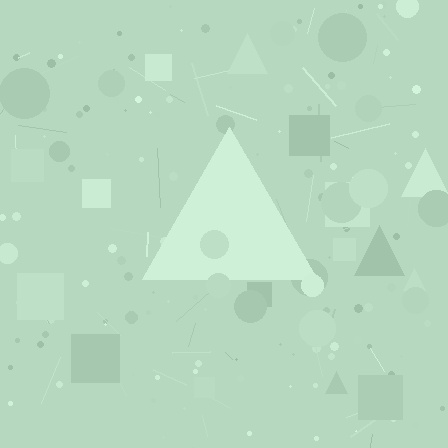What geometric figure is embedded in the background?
A triangle is embedded in the background.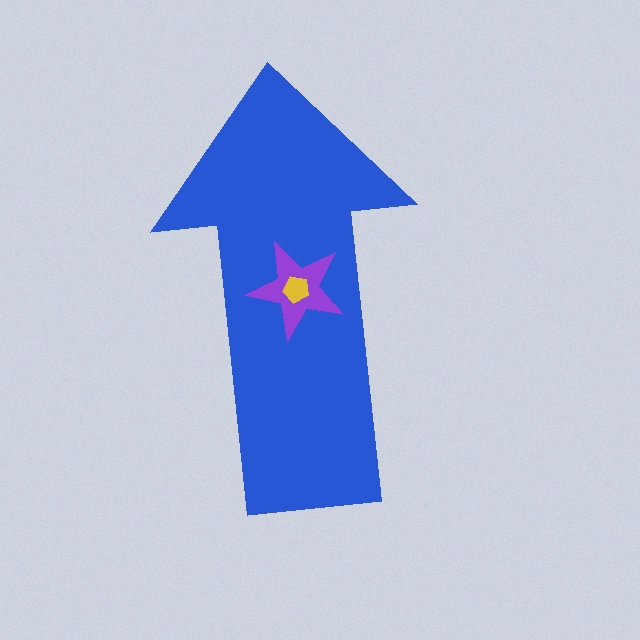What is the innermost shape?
The yellow pentagon.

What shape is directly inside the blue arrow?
The purple star.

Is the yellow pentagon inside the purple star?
Yes.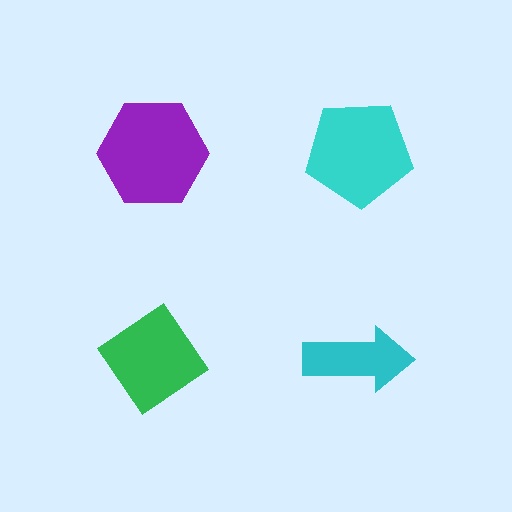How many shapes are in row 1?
2 shapes.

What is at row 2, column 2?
A cyan arrow.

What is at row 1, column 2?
A cyan pentagon.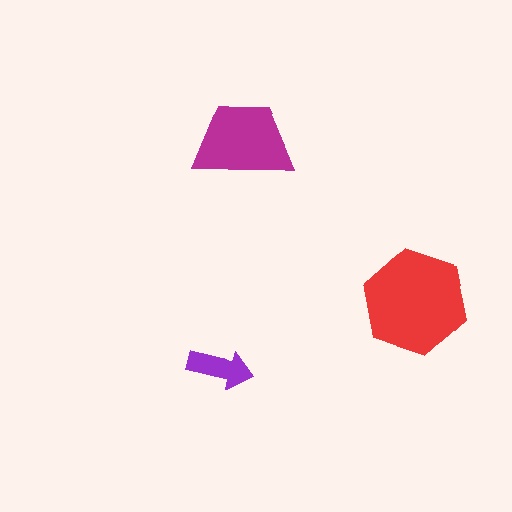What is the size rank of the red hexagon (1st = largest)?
1st.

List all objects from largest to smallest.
The red hexagon, the magenta trapezoid, the purple arrow.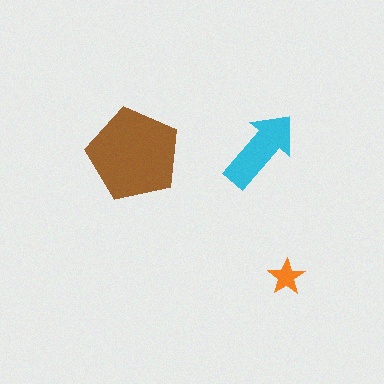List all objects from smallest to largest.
The orange star, the cyan arrow, the brown pentagon.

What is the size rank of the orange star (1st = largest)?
3rd.